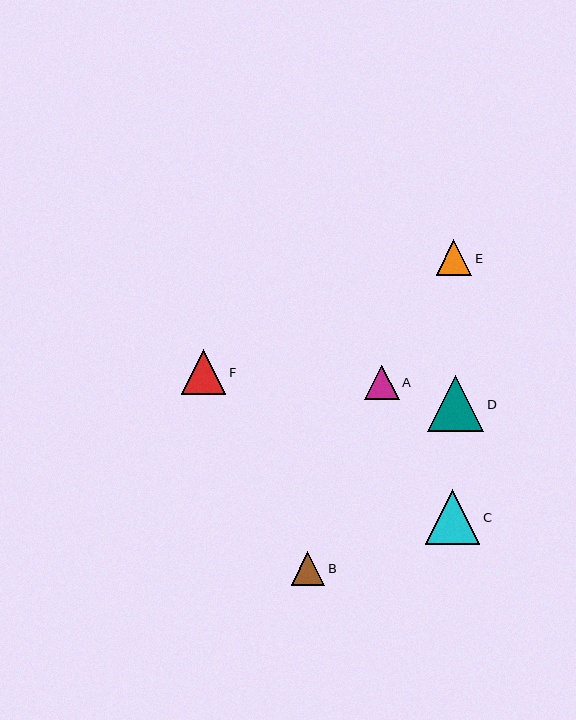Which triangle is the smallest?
Triangle B is the smallest with a size of approximately 33 pixels.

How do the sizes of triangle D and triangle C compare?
Triangle D and triangle C are approximately the same size.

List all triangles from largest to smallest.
From largest to smallest: D, C, F, E, A, B.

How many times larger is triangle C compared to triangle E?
Triangle C is approximately 1.5 times the size of triangle E.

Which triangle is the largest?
Triangle D is the largest with a size of approximately 56 pixels.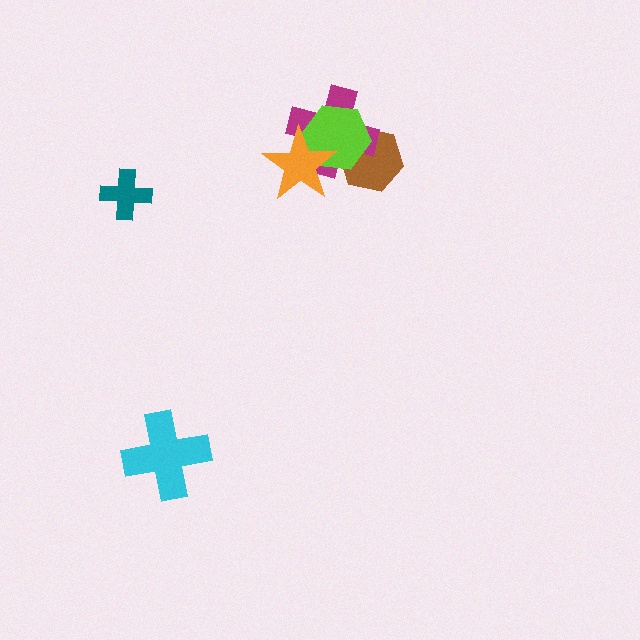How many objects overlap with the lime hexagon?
3 objects overlap with the lime hexagon.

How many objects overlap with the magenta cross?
3 objects overlap with the magenta cross.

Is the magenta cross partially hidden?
Yes, it is partially covered by another shape.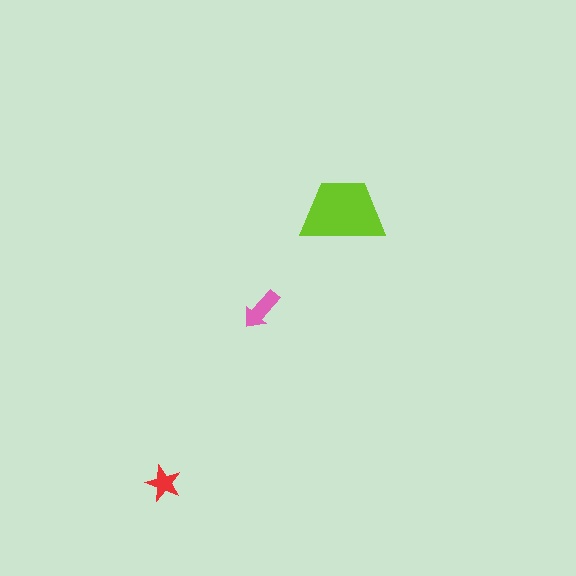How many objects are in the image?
There are 3 objects in the image.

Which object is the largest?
The lime trapezoid.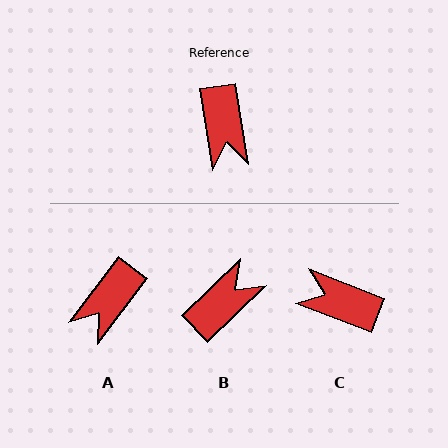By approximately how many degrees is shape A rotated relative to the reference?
Approximately 46 degrees clockwise.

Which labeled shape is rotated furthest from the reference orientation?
B, about 125 degrees away.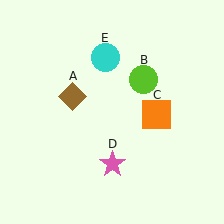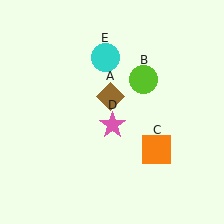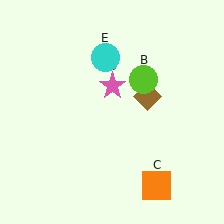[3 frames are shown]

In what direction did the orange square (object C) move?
The orange square (object C) moved down.